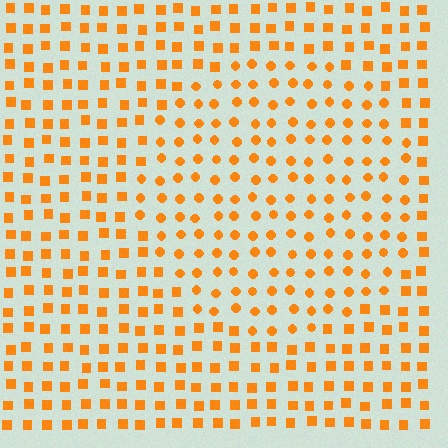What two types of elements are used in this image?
The image uses circles inside the circle region and squares outside it.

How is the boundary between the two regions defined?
The boundary is defined by a change in element shape: circles inside vs. squares outside. All elements share the same color and spacing.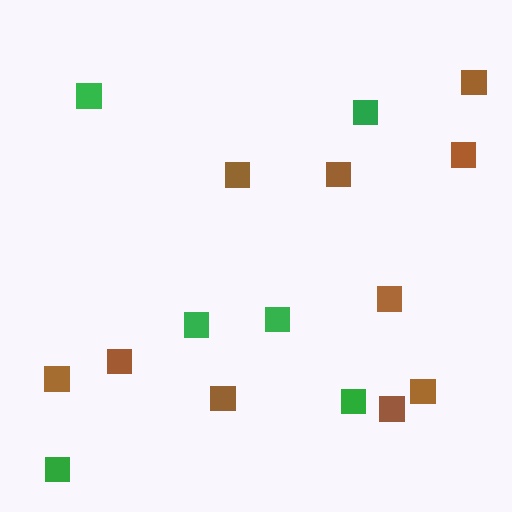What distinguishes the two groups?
There are 2 groups: one group of green squares (6) and one group of brown squares (10).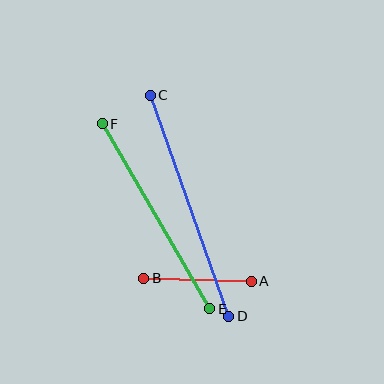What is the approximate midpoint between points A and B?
The midpoint is at approximately (197, 280) pixels.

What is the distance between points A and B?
The distance is approximately 107 pixels.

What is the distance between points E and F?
The distance is approximately 214 pixels.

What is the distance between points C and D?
The distance is approximately 234 pixels.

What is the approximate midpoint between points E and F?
The midpoint is at approximately (156, 216) pixels.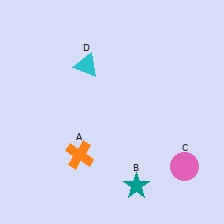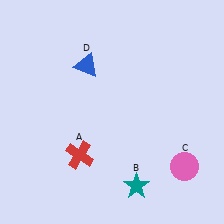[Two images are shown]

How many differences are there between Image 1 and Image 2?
There are 2 differences between the two images.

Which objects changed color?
A changed from orange to red. D changed from cyan to blue.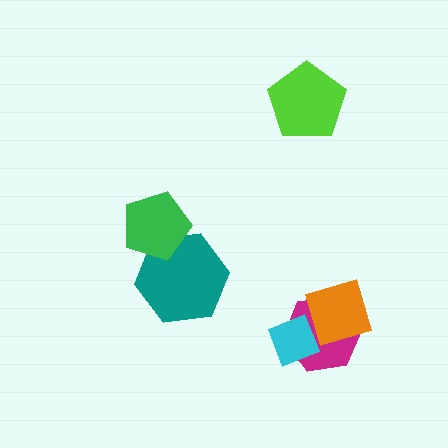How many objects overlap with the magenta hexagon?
2 objects overlap with the magenta hexagon.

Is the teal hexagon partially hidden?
Yes, it is partially covered by another shape.